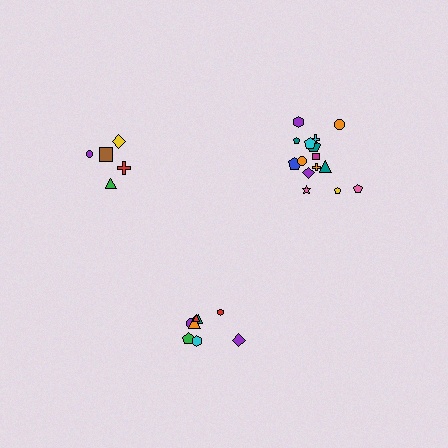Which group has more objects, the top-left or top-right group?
The top-right group.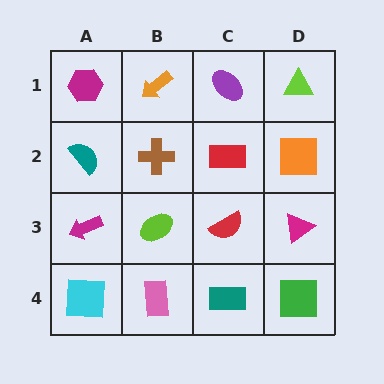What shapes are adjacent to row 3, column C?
A red rectangle (row 2, column C), a teal rectangle (row 4, column C), a lime ellipse (row 3, column B), a magenta triangle (row 3, column D).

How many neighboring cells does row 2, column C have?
4.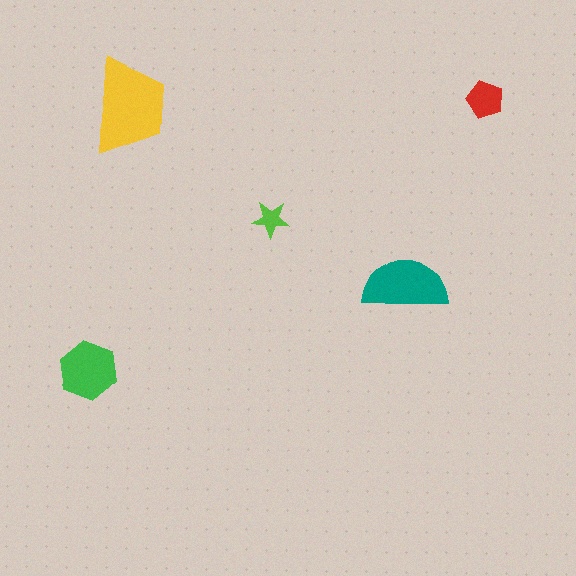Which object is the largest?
The yellow trapezoid.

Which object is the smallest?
The lime star.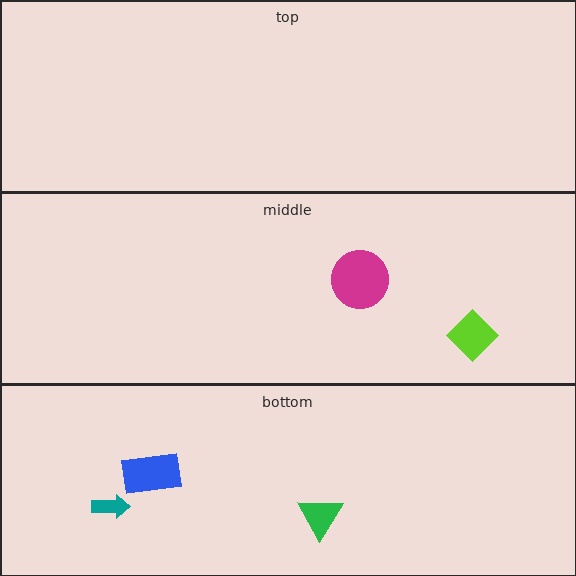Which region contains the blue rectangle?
The bottom region.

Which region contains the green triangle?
The bottom region.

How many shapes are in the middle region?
2.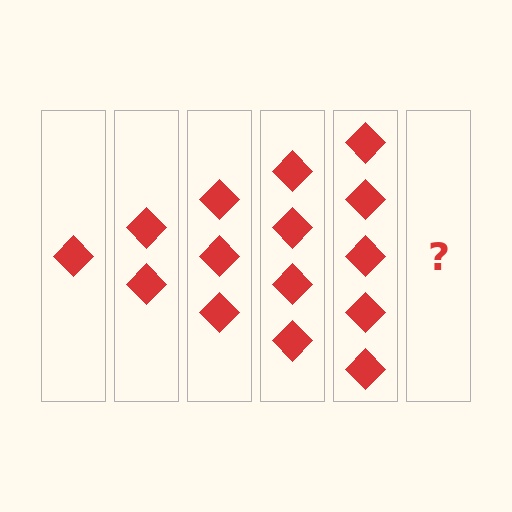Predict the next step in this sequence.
The next step is 6 diamonds.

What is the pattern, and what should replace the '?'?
The pattern is that each step adds one more diamond. The '?' should be 6 diamonds.